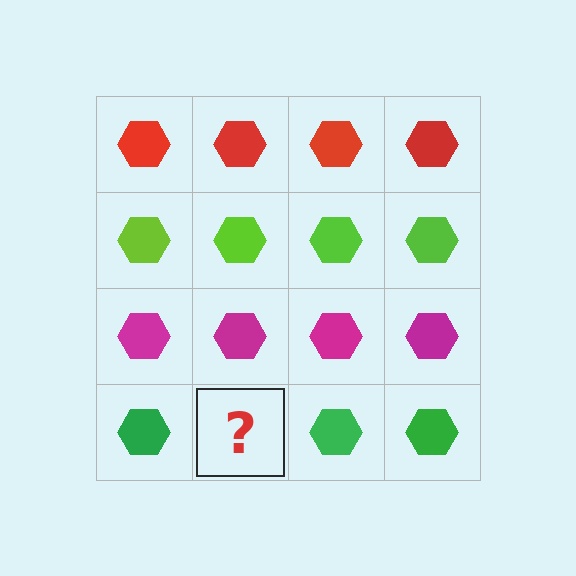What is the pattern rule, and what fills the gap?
The rule is that each row has a consistent color. The gap should be filled with a green hexagon.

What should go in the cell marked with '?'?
The missing cell should contain a green hexagon.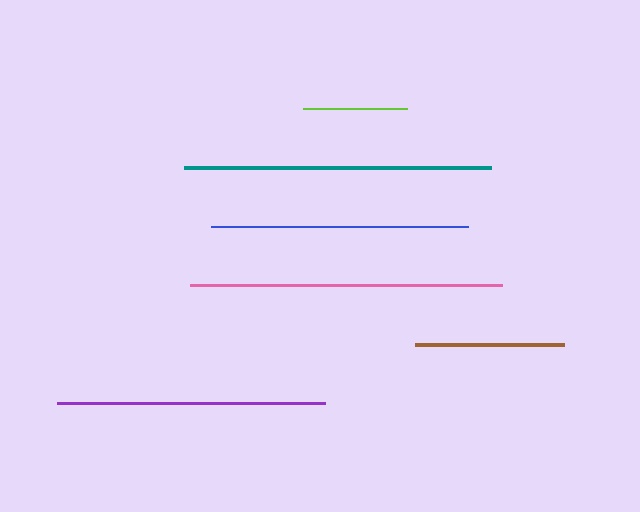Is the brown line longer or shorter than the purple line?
The purple line is longer than the brown line.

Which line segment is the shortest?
The lime line is the shortest at approximately 105 pixels.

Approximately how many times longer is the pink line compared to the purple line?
The pink line is approximately 1.2 times the length of the purple line.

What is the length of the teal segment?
The teal segment is approximately 307 pixels long.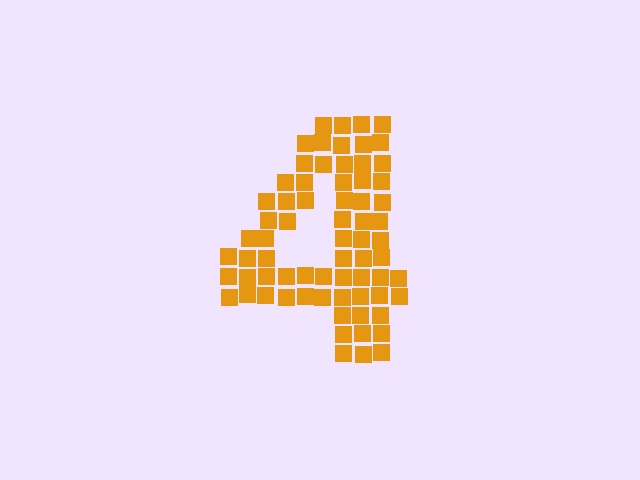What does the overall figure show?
The overall figure shows the digit 4.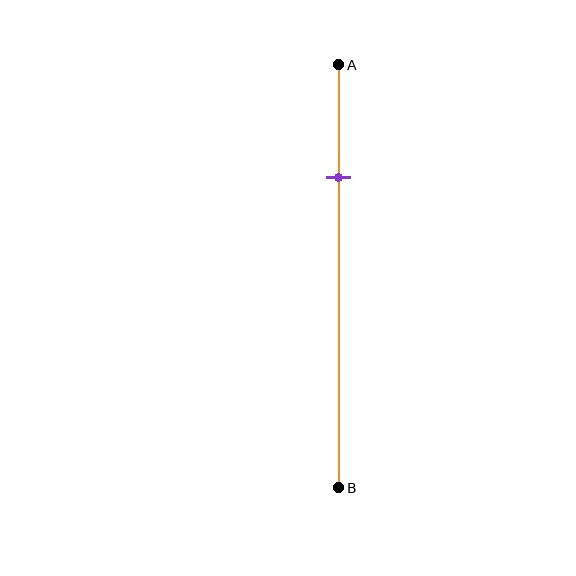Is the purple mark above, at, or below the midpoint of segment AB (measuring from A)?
The purple mark is above the midpoint of segment AB.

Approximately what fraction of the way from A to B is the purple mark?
The purple mark is approximately 25% of the way from A to B.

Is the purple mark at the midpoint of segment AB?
No, the mark is at about 25% from A, not at the 50% midpoint.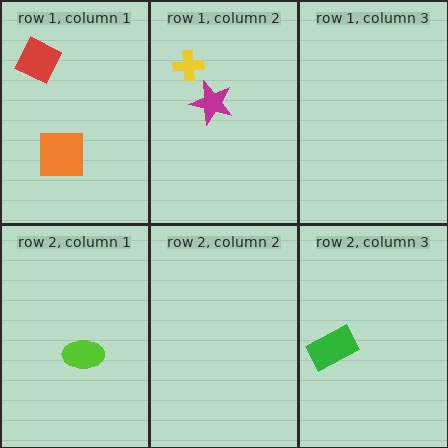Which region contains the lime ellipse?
The row 2, column 1 region.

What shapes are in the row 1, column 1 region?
The red diamond, the orange square.